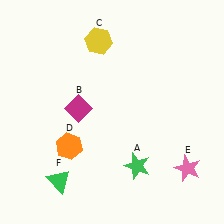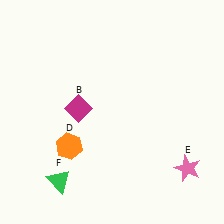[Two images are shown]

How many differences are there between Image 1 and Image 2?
There are 2 differences between the two images.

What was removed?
The green star (A), the yellow hexagon (C) were removed in Image 2.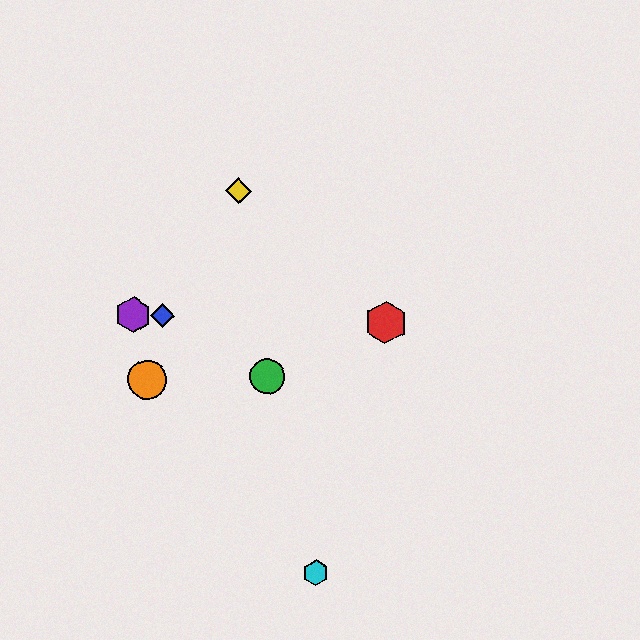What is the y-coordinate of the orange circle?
The orange circle is at y≈379.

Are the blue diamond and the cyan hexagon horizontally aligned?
No, the blue diamond is at y≈316 and the cyan hexagon is at y≈573.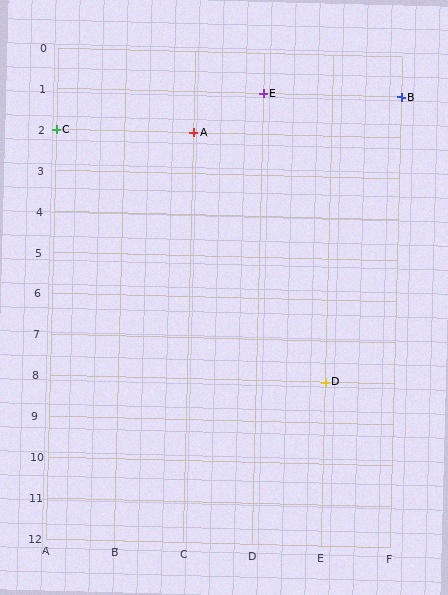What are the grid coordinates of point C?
Point C is at grid coordinates (A, 2).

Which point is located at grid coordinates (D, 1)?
Point E is at (D, 1).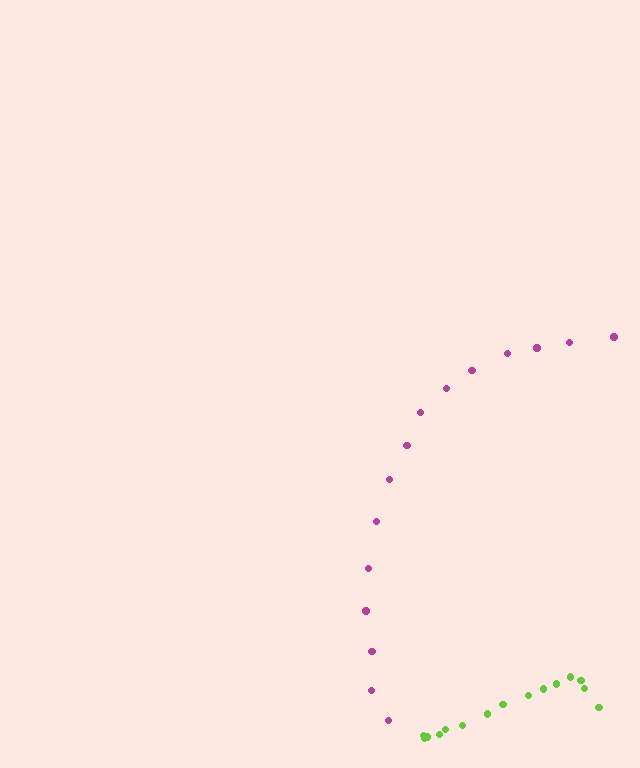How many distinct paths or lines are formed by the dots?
There are 2 distinct paths.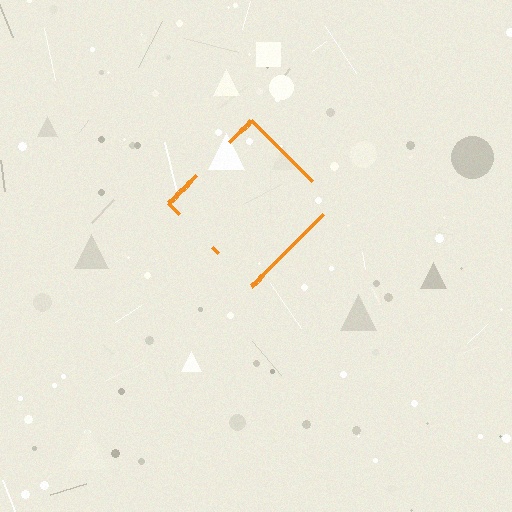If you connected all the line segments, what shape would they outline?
They would outline a diamond.